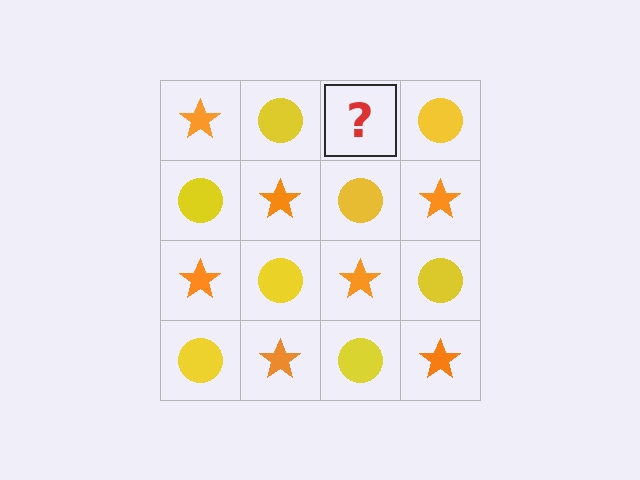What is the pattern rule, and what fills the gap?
The rule is that it alternates orange star and yellow circle in a checkerboard pattern. The gap should be filled with an orange star.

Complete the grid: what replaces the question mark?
The question mark should be replaced with an orange star.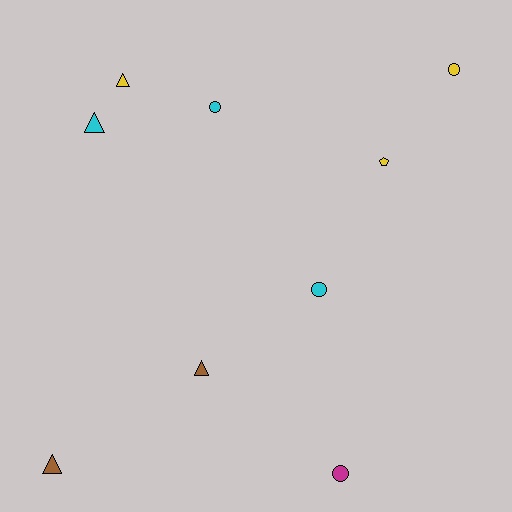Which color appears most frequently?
Cyan, with 3 objects.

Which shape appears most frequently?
Circle, with 4 objects.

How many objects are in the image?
There are 9 objects.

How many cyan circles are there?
There are 2 cyan circles.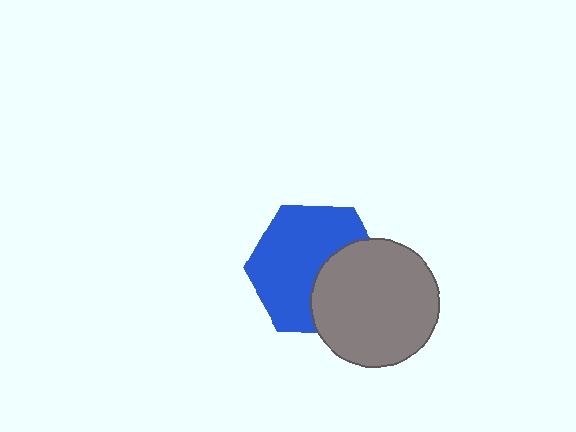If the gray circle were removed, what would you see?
You would see the complete blue hexagon.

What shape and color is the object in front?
The object in front is a gray circle.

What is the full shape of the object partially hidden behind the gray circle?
The partially hidden object is a blue hexagon.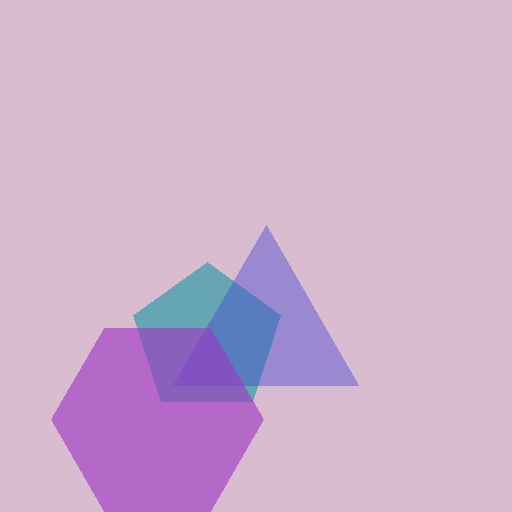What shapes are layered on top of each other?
The layered shapes are: a teal pentagon, a blue triangle, a purple hexagon.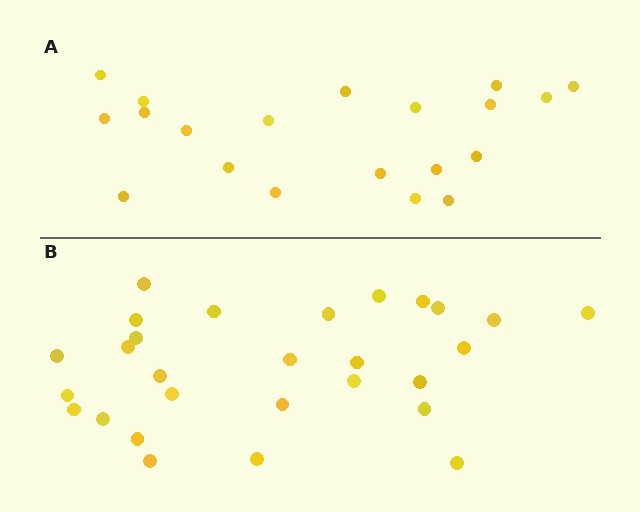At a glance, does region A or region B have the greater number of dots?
Region B (the bottom region) has more dots.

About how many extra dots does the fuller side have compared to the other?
Region B has roughly 8 or so more dots than region A.